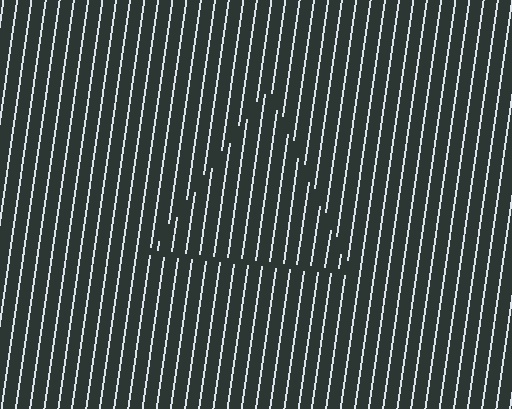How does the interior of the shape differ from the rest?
The interior of the shape contains the same grating, shifted by half a period — the contour is defined by the phase discontinuity where line-ends from the inner and outer gratings abut.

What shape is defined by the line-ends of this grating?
An illusory triangle. The interior of the shape contains the same grating, shifted by half a period — the contour is defined by the phase discontinuity where line-ends from the inner and outer gratings abut.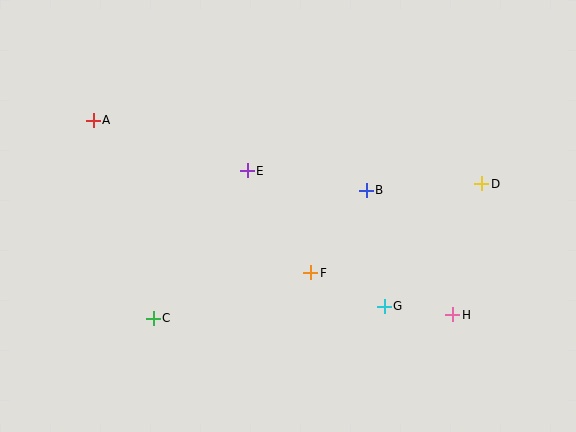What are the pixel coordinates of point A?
Point A is at (93, 120).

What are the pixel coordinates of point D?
Point D is at (482, 184).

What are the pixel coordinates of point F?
Point F is at (311, 273).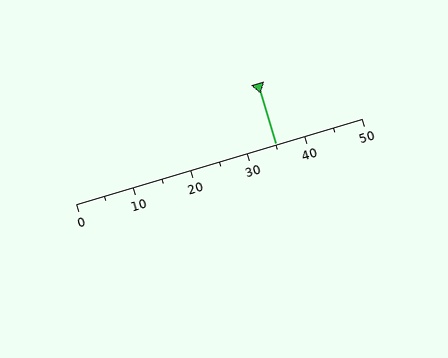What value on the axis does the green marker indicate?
The marker indicates approximately 35.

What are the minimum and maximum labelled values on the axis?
The axis runs from 0 to 50.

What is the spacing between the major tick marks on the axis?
The major ticks are spaced 10 apart.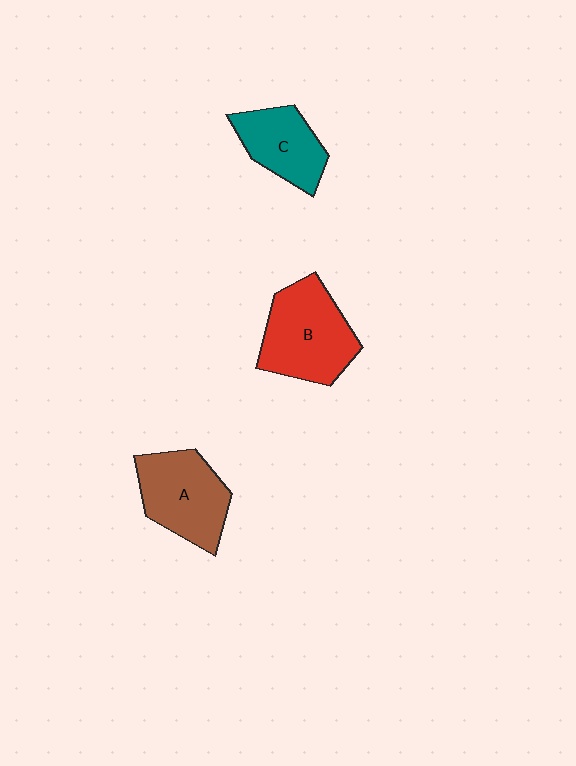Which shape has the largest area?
Shape B (red).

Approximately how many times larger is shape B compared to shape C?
Approximately 1.4 times.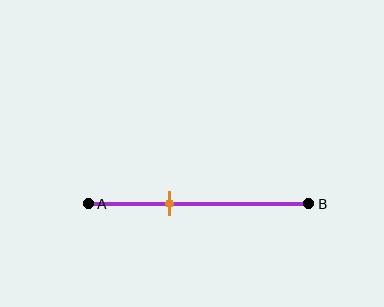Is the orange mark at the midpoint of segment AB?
No, the mark is at about 35% from A, not at the 50% midpoint.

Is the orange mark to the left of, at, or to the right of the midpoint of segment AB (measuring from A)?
The orange mark is to the left of the midpoint of segment AB.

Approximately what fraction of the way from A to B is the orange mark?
The orange mark is approximately 35% of the way from A to B.